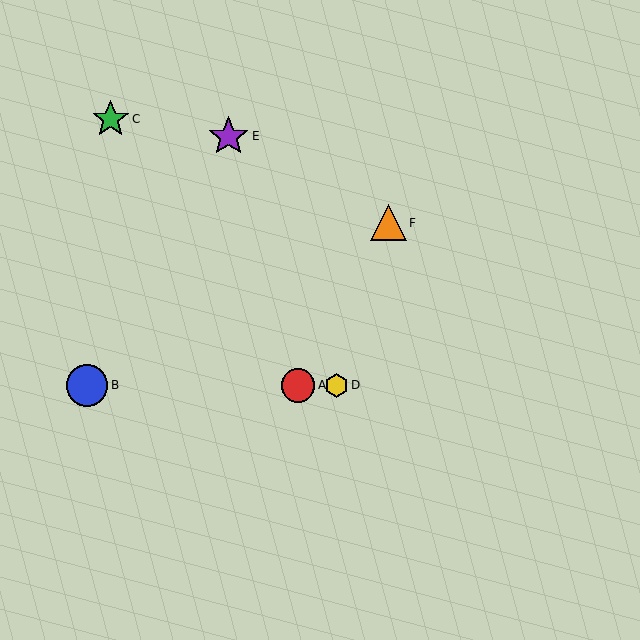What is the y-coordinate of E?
Object E is at y≈136.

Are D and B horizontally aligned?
Yes, both are at y≈385.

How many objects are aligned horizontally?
3 objects (A, B, D) are aligned horizontally.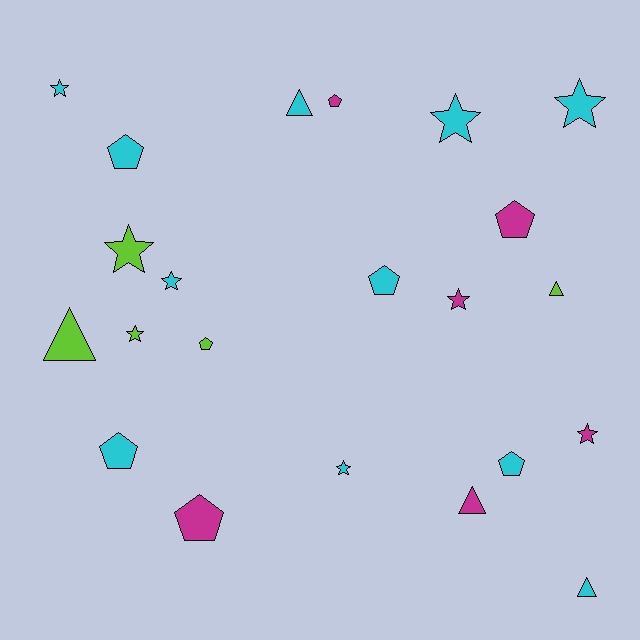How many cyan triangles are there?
There are 2 cyan triangles.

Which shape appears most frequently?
Star, with 9 objects.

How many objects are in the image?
There are 22 objects.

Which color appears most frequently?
Cyan, with 11 objects.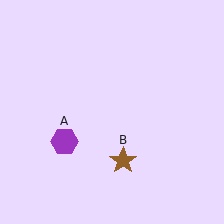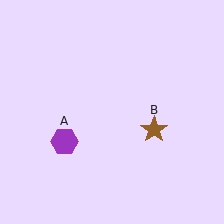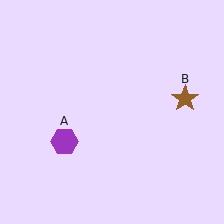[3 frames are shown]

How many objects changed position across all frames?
1 object changed position: brown star (object B).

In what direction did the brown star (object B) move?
The brown star (object B) moved up and to the right.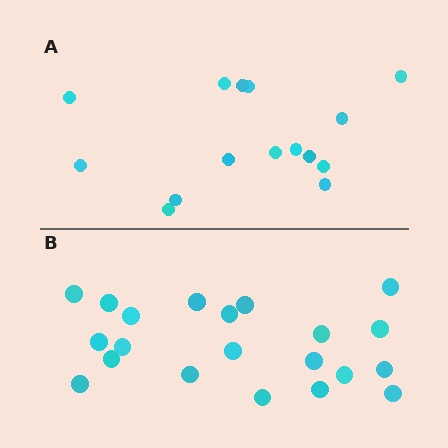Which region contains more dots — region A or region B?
Region B (the bottom region) has more dots.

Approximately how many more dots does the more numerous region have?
Region B has about 6 more dots than region A.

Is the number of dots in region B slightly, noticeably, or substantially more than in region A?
Region B has noticeably more, but not dramatically so. The ratio is roughly 1.4 to 1.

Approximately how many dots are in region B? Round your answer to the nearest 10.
About 20 dots. (The exact count is 21, which rounds to 20.)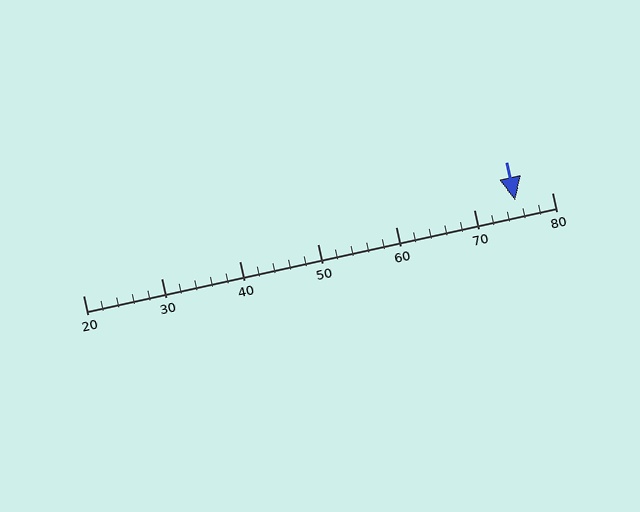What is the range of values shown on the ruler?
The ruler shows values from 20 to 80.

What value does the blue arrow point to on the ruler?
The blue arrow points to approximately 75.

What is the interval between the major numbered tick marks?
The major tick marks are spaced 10 units apart.